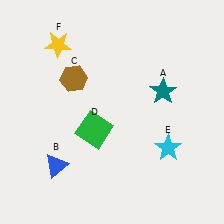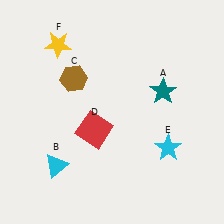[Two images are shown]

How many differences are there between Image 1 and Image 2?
There are 2 differences between the two images.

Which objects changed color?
B changed from blue to cyan. D changed from green to red.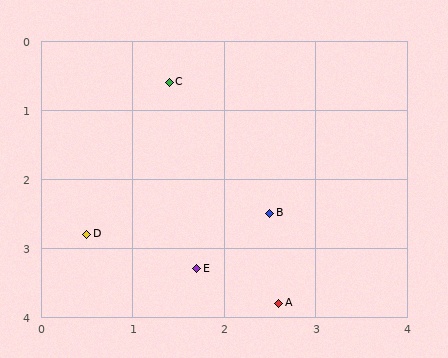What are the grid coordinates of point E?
Point E is at approximately (1.7, 3.3).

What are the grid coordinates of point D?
Point D is at approximately (0.5, 2.8).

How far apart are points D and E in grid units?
Points D and E are about 1.3 grid units apart.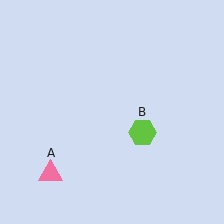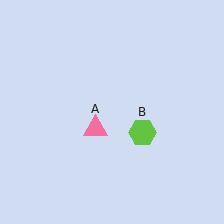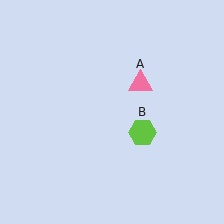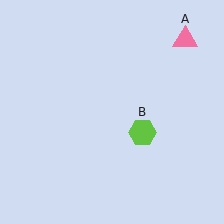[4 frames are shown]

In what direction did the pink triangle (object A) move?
The pink triangle (object A) moved up and to the right.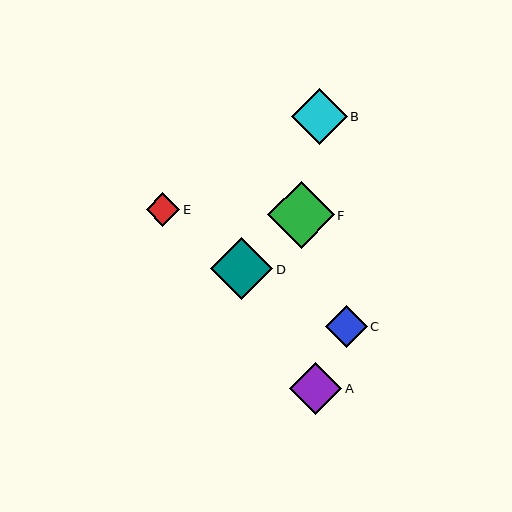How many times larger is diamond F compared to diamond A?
Diamond F is approximately 1.3 times the size of diamond A.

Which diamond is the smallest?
Diamond E is the smallest with a size of approximately 34 pixels.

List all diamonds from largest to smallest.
From largest to smallest: F, D, B, A, C, E.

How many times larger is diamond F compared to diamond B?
Diamond F is approximately 1.2 times the size of diamond B.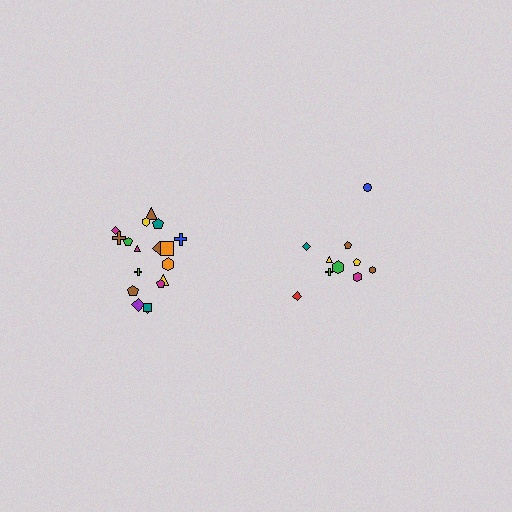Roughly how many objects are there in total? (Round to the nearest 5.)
Roughly 30 objects in total.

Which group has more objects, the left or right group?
The left group.